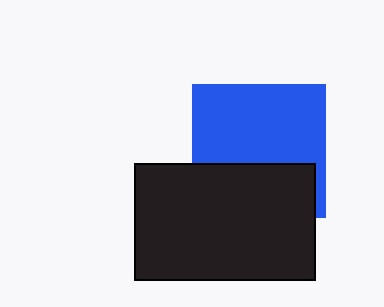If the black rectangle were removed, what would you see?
You would see the complete blue square.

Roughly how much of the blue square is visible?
About half of it is visible (roughly 63%).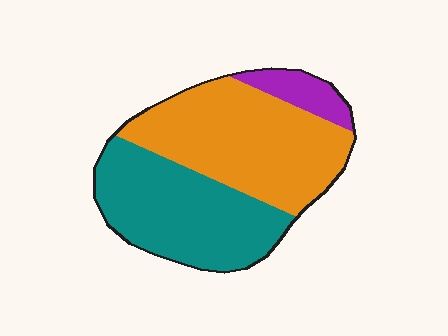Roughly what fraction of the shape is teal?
Teal takes up about two fifths (2/5) of the shape.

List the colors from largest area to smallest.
From largest to smallest: orange, teal, purple.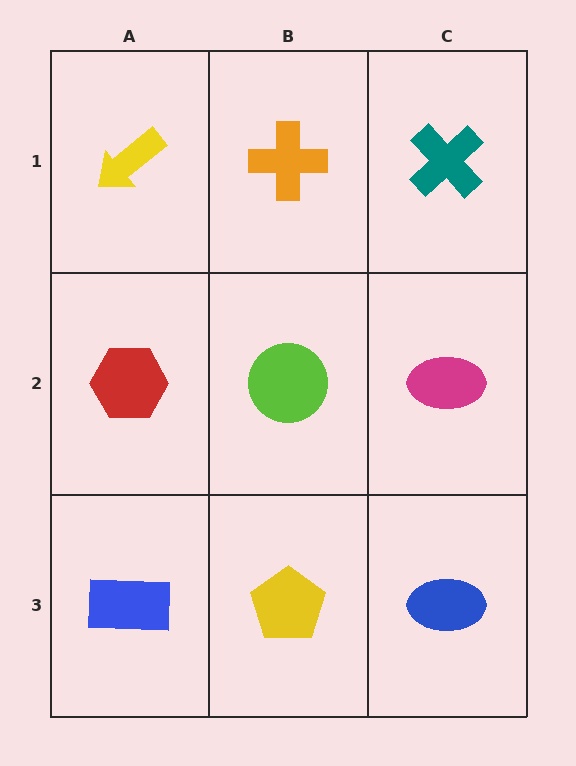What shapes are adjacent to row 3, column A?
A red hexagon (row 2, column A), a yellow pentagon (row 3, column B).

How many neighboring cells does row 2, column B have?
4.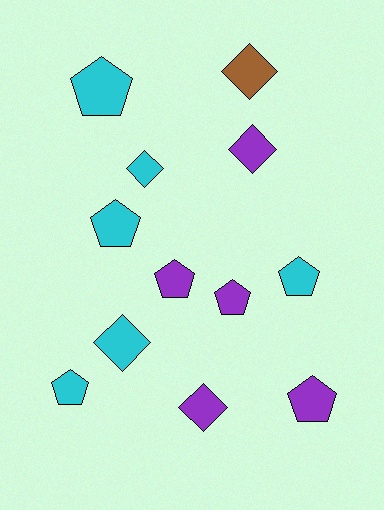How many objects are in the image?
There are 12 objects.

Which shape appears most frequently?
Pentagon, with 7 objects.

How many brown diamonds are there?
There is 1 brown diamond.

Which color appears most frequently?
Cyan, with 6 objects.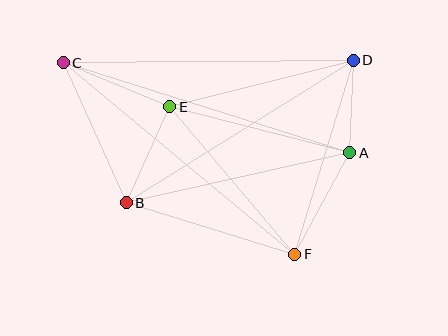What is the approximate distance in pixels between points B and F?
The distance between B and F is approximately 176 pixels.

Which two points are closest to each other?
Points A and D are closest to each other.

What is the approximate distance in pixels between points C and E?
The distance between C and E is approximately 116 pixels.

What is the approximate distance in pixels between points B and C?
The distance between B and C is approximately 154 pixels.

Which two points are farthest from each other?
Points C and F are farthest from each other.